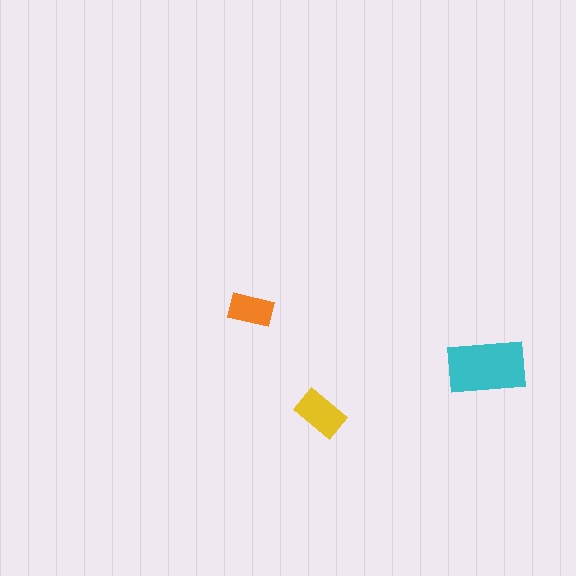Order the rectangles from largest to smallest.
the cyan one, the yellow one, the orange one.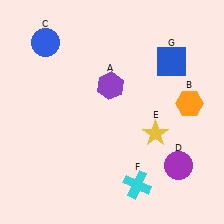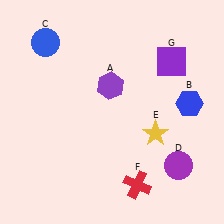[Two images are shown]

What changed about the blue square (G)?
In Image 1, G is blue. In Image 2, it changed to purple.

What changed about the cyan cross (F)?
In Image 1, F is cyan. In Image 2, it changed to red.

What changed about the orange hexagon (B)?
In Image 1, B is orange. In Image 2, it changed to blue.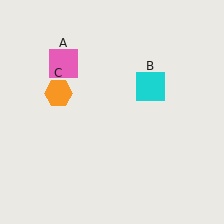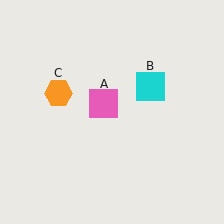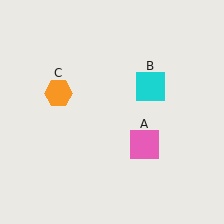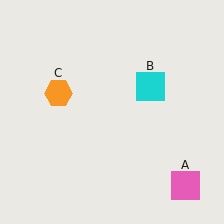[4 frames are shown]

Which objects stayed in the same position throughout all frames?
Cyan square (object B) and orange hexagon (object C) remained stationary.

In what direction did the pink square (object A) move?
The pink square (object A) moved down and to the right.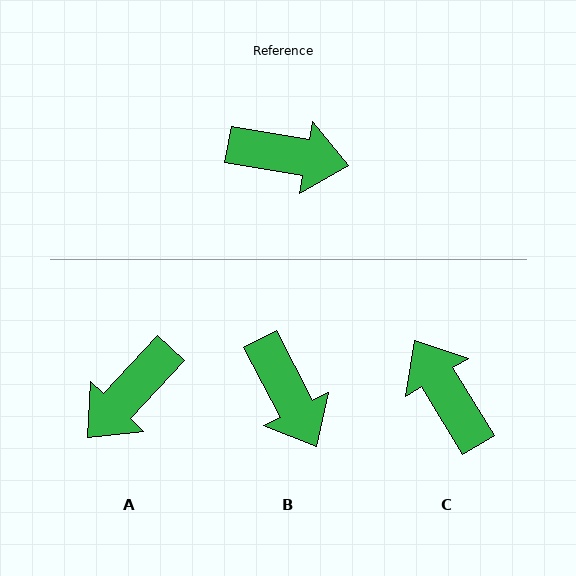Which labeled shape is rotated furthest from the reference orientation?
C, about 131 degrees away.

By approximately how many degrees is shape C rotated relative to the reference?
Approximately 131 degrees counter-clockwise.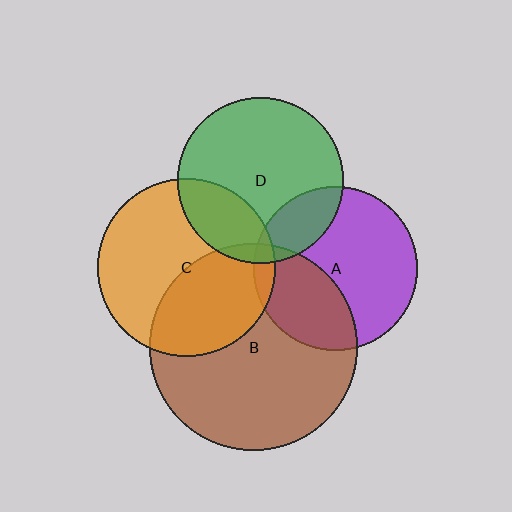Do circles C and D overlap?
Yes.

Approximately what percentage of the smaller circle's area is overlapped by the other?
Approximately 25%.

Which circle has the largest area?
Circle B (brown).